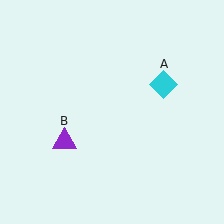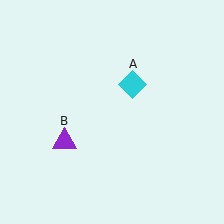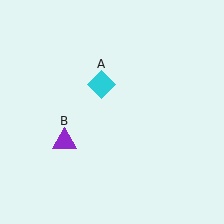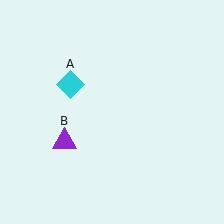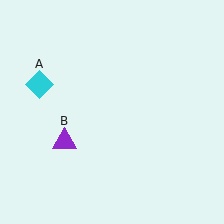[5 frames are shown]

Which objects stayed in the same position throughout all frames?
Purple triangle (object B) remained stationary.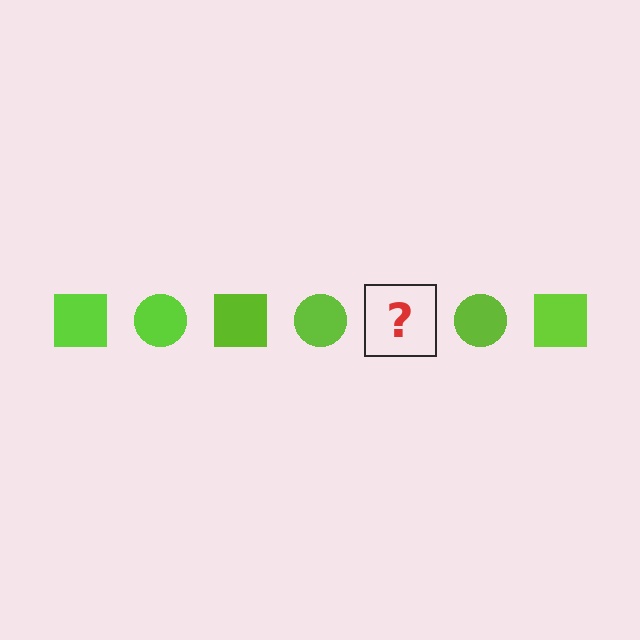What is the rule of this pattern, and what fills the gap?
The rule is that the pattern cycles through square, circle shapes in lime. The gap should be filled with a lime square.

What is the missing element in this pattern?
The missing element is a lime square.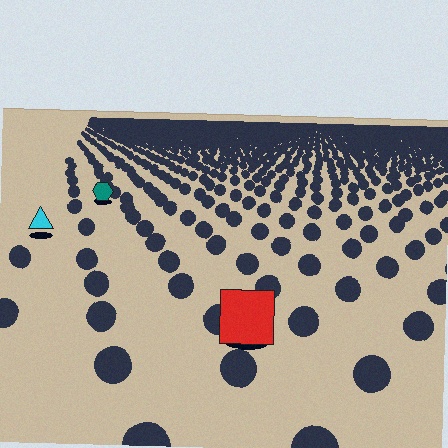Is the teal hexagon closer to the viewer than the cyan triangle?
No. The cyan triangle is closer — you can tell from the texture gradient: the ground texture is coarser near it.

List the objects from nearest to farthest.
From nearest to farthest: the red square, the cyan triangle, the teal hexagon.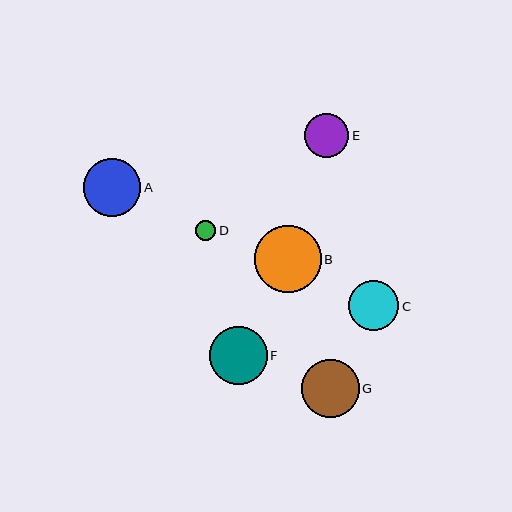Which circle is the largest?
Circle B is the largest with a size of approximately 66 pixels.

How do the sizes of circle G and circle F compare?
Circle G and circle F are approximately the same size.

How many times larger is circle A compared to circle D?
Circle A is approximately 2.9 times the size of circle D.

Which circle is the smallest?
Circle D is the smallest with a size of approximately 20 pixels.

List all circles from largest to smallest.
From largest to smallest: B, G, F, A, C, E, D.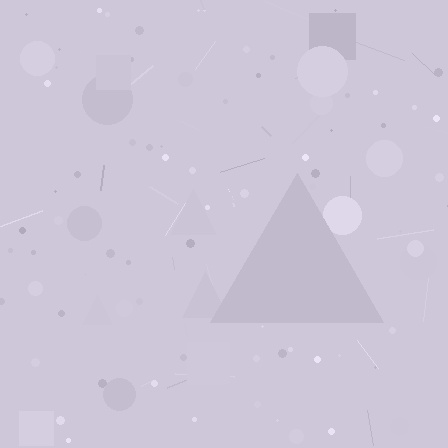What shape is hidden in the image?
A triangle is hidden in the image.